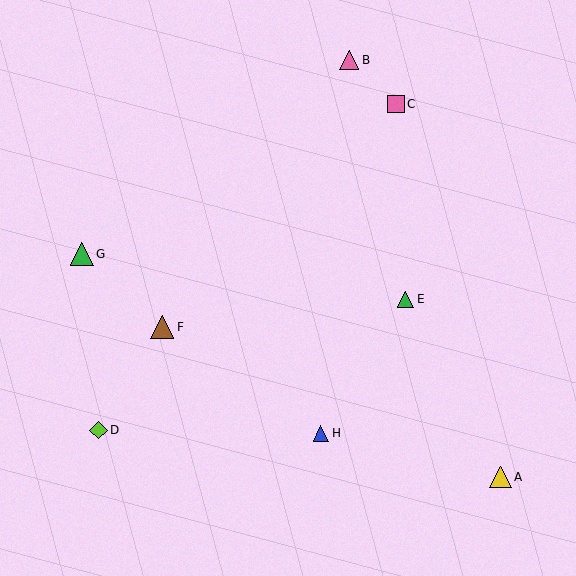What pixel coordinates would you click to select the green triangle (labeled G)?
Click at (82, 254) to select the green triangle G.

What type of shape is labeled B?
Shape B is a pink triangle.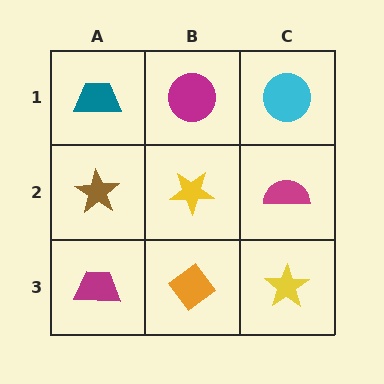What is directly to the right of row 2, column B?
A magenta semicircle.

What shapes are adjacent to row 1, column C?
A magenta semicircle (row 2, column C), a magenta circle (row 1, column B).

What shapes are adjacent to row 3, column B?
A yellow star (row 2, column B), a magenta trapezoid (row 3, column A), a yellow star (row 3, column C).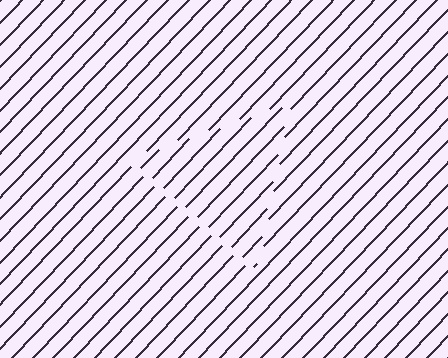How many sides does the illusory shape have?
3 sides — the line-ends trace a triangle.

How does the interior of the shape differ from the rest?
The interior of the shape contains the same grating, shifted by half a period — the contour is defined by the phase discontinuity where line-ends from the inner and outer gratings abut.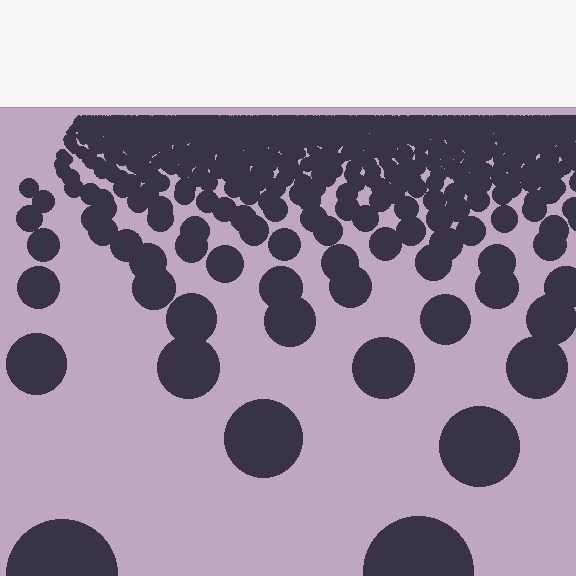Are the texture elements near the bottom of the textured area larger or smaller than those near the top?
Larger. Near the bottom, elements are closer to the viewer and appear at a bigger on-screen size.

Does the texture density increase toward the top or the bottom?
Density increases toward the top.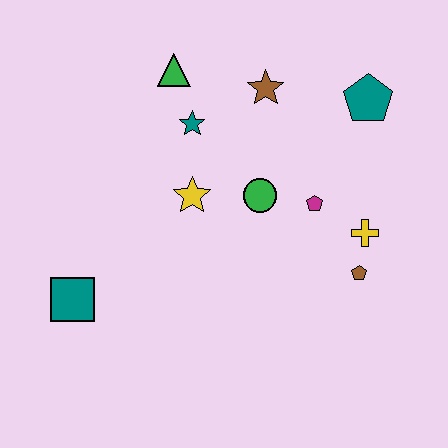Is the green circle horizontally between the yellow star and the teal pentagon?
Yes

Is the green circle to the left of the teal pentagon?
Yes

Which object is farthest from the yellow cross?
The teal square is farthest from the yellow cross.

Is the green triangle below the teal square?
No